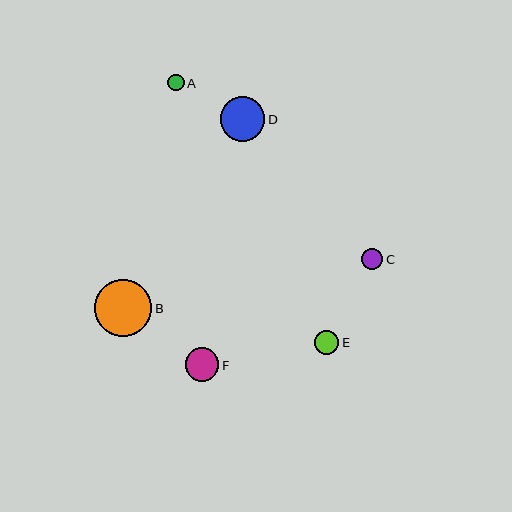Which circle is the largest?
Circle B is the largest with a size of approximately 57 pixels.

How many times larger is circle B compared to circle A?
Circle B is approximately 3.4 times the size of circle A.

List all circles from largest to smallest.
From largest to smallest: B, D, F, E, C, A.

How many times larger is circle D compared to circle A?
Circle D is approximately 2.6 times the size of circle A.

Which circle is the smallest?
Circle A is the smallest with a size of approximately 17 pixels.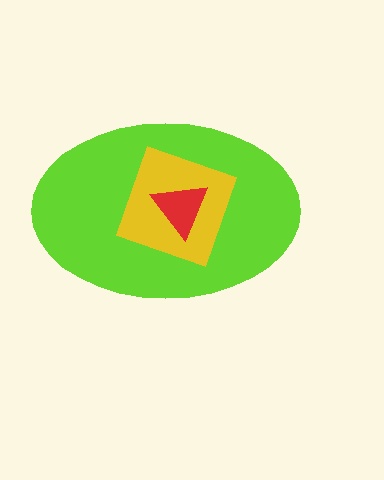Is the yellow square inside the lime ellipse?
Yes.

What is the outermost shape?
The lime ellipse.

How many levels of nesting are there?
3.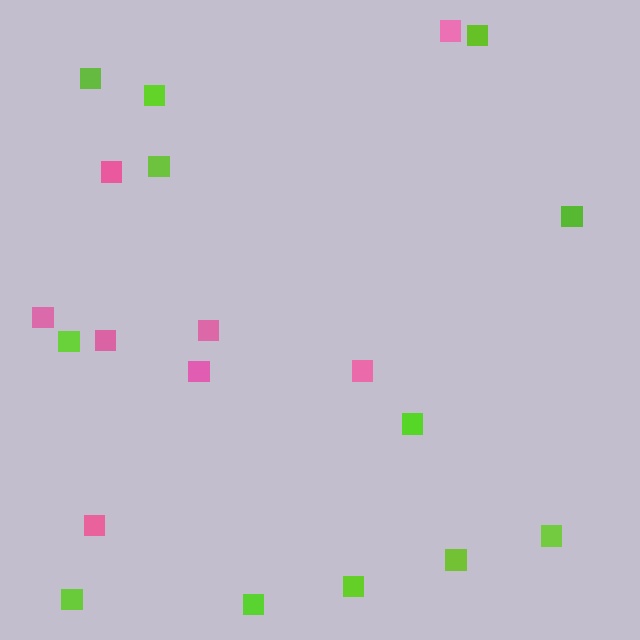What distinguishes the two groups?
There are 2 groups: one group of pink squares (8) and one group of lime squares (12).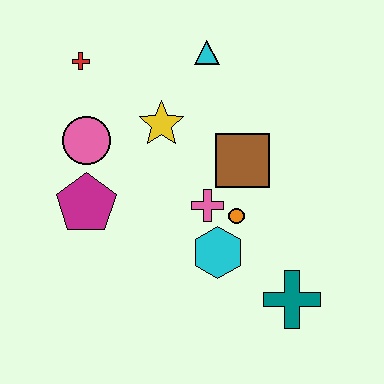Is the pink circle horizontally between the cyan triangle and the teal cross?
No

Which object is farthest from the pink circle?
The teal cross is farthest from the pink circle.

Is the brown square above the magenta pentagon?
Yes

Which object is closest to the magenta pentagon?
The pink circle is closest to the magenta pentagon.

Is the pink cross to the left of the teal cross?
Yes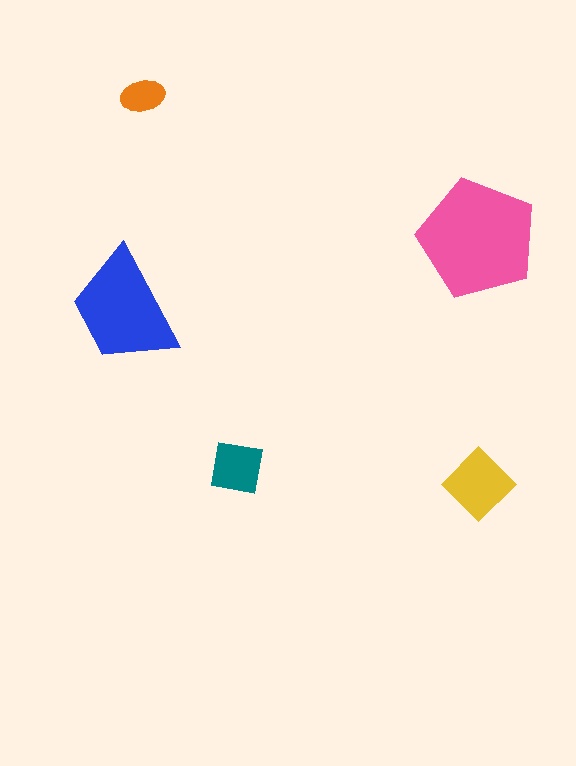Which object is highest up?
The orange ellipse is topmost.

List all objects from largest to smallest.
The pink pentagon, the blue trapezoid, the yellow diamond, the teal square, the orange ellipse.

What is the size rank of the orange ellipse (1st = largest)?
5th.